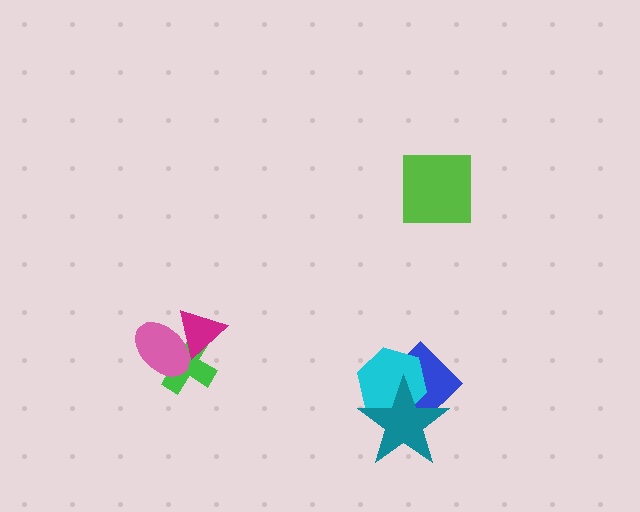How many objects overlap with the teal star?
2 objects overlap with the teal star.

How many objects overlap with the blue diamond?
2 objects overlap with the blue diamond.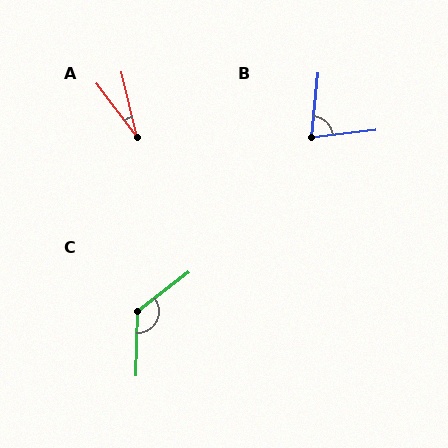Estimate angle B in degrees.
Approximately 78 degrees.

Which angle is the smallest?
A, at approximately 24 degrees.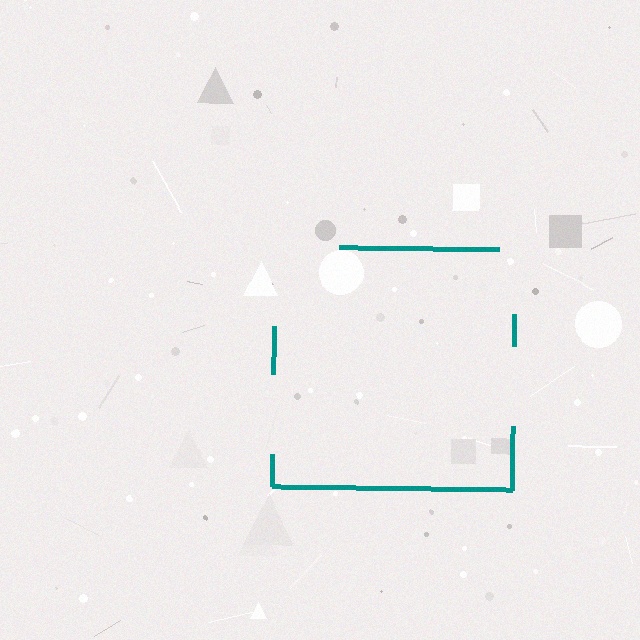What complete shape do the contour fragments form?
The contour fragments form a square.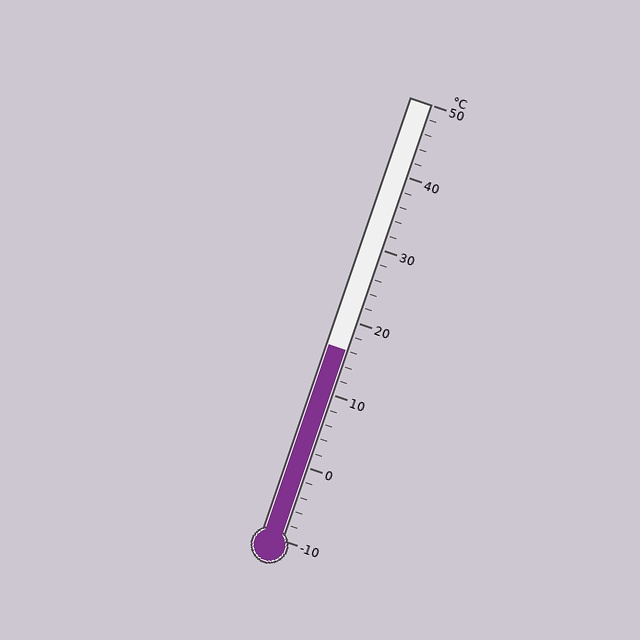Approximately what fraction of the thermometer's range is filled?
The thermometer is filled to approximately 45% of its range.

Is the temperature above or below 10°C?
The temperature is above 10°C.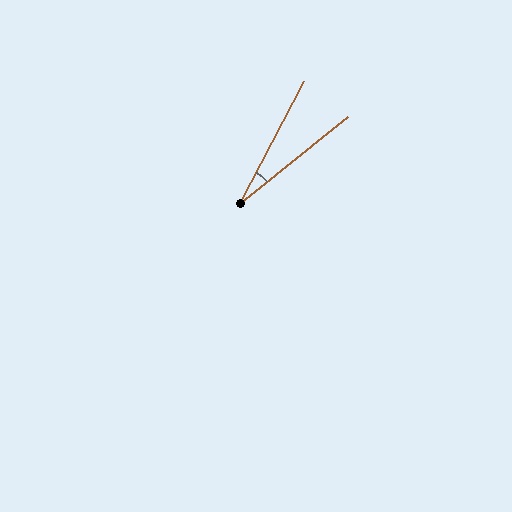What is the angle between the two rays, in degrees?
Approximately 24 degrees.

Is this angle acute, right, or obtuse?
It is acute.